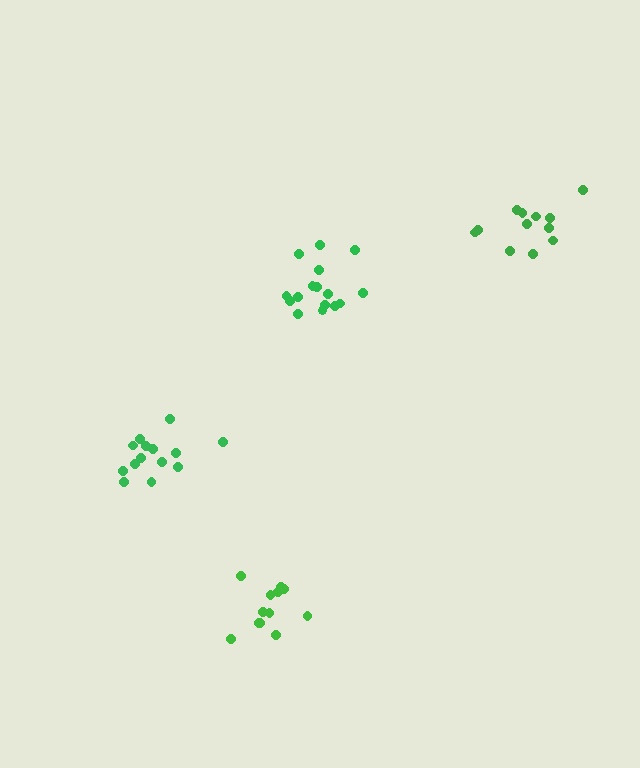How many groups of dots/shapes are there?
There are 4 groups.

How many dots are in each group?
Group 1: 14 dots, Group 2: 12 dots, Group 3: 16 dots, Group 4: 12 dots (54 total).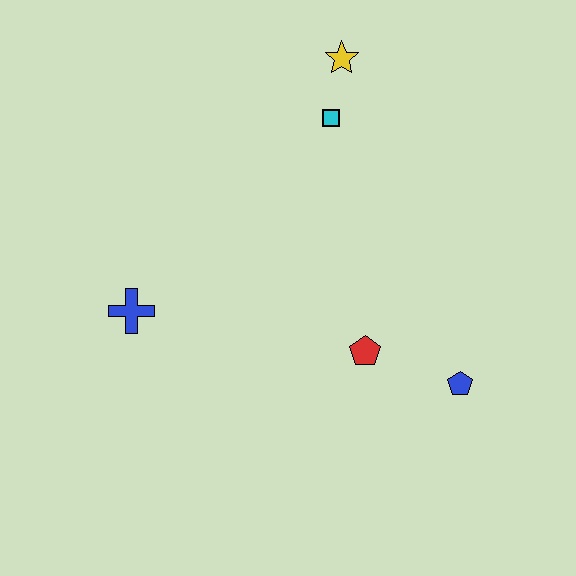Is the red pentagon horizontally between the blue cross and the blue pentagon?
Yes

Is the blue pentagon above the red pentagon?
No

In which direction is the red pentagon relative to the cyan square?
The red pentagon is below the cyan square.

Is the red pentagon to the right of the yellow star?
Yes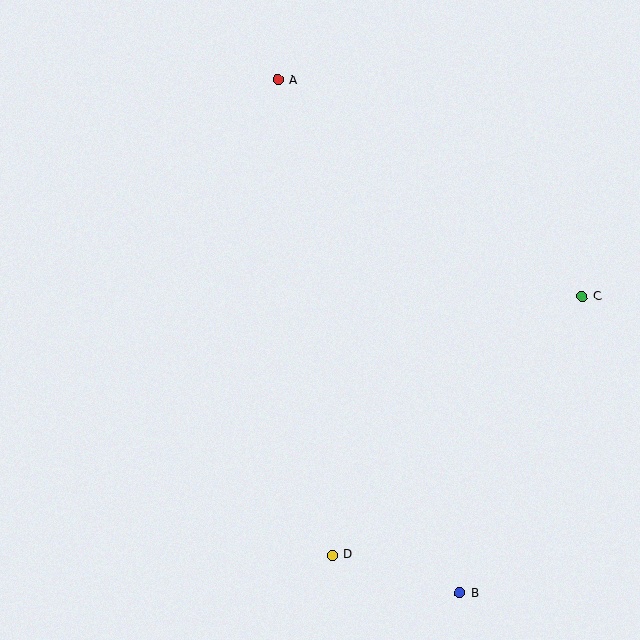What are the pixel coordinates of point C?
Point C is at (582, 297).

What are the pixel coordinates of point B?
Point B is at (460, 593).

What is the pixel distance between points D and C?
The distance between D and C is 359 pixels.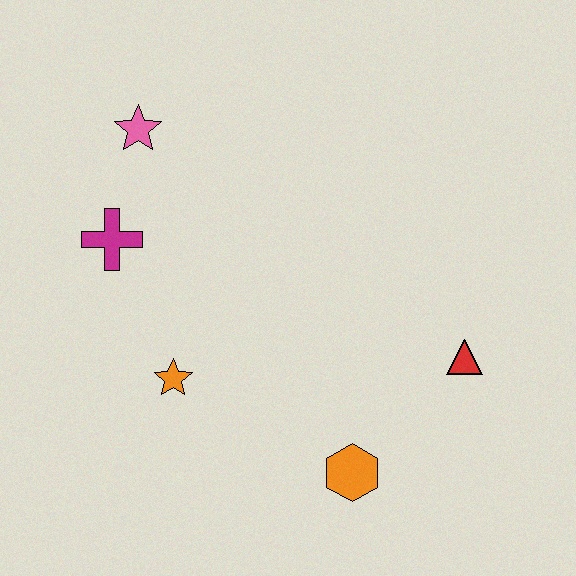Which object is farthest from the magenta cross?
The red triangle is farthest from the magenta cross.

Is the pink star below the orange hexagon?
No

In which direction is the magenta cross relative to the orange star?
The magenta cross is above the orange star.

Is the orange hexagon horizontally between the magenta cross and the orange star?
No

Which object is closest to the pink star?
The magenta cross is closest to the pink star.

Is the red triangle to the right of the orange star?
Yes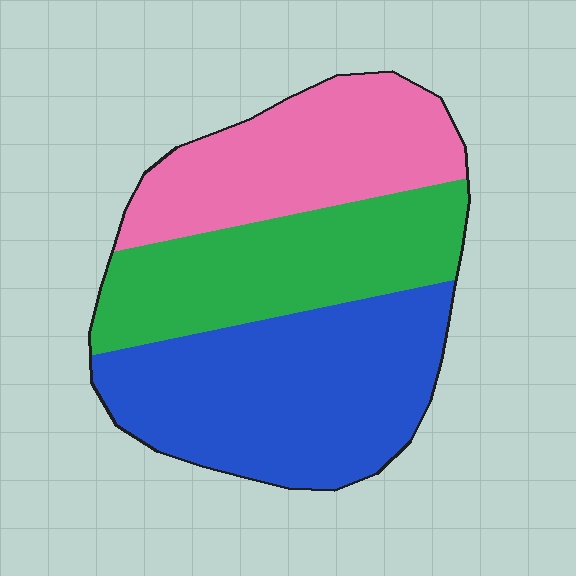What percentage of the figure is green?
Green covers 30% of the figure.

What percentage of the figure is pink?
Pink covers 29% of the figure.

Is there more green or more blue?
Blue.